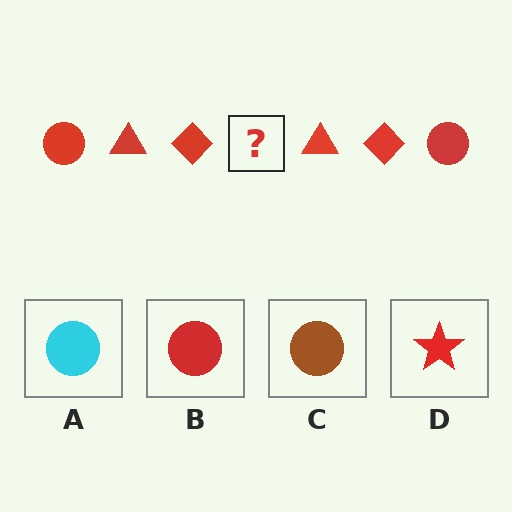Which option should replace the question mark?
Option B.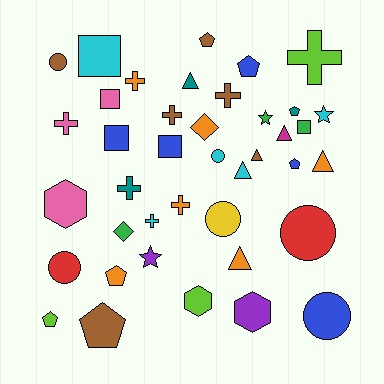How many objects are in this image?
There are 40 objects.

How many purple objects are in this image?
There are 2 purple objects.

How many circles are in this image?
There are 6 circles.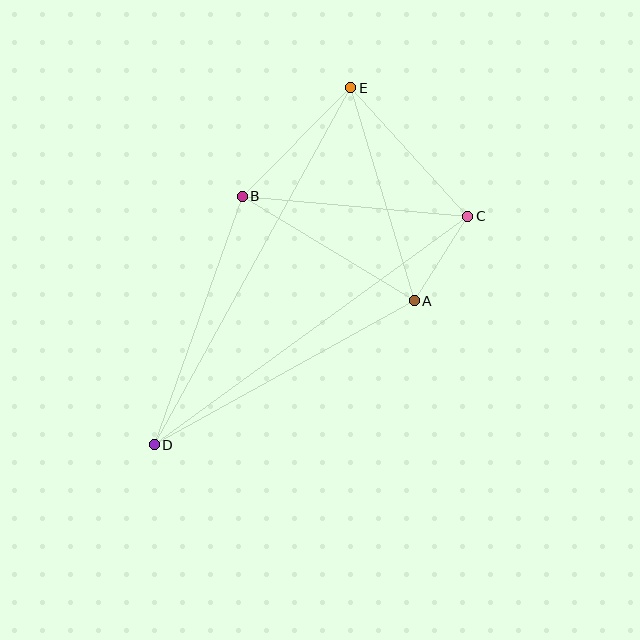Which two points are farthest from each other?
Points D and E are farthest from each other.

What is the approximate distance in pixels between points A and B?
The distance between A and B is approximately 201 pixels.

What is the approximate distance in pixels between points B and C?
The distance between B and C is approximately 226 pixels.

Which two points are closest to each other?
Points A and C are closest to each other.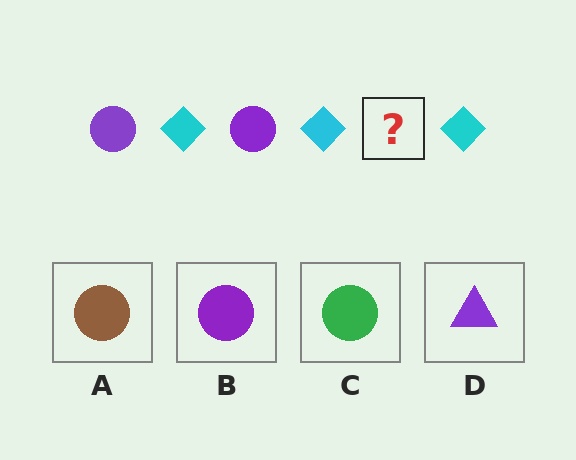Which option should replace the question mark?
Option B.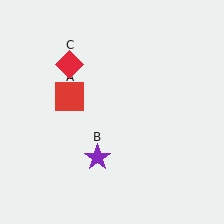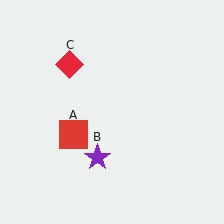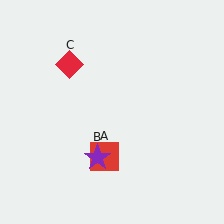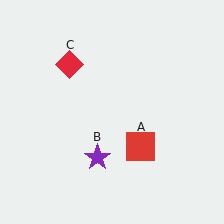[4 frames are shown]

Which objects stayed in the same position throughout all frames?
Purple star (object B) and red diamond (object C) remained stationary.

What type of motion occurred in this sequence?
The red square (object A) rotated counterclockwise around the center of the scene.